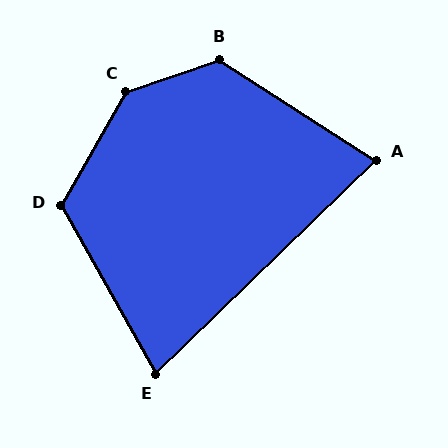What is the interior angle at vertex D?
Approximately 121 degrees (obtuse).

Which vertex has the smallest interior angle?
E, at approximately 76 degrees.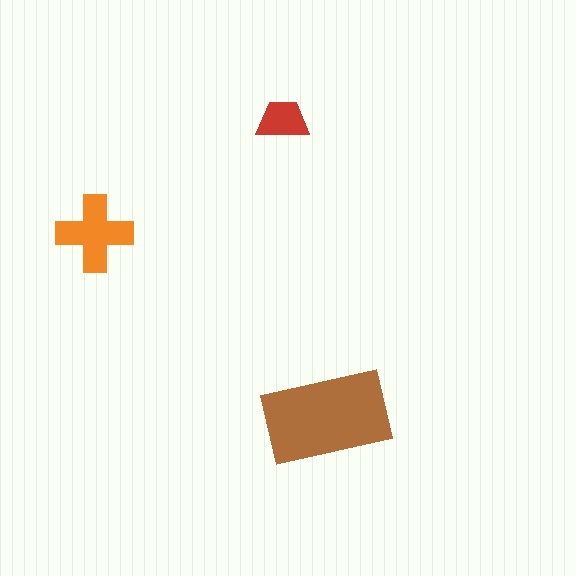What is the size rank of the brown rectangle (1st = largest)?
1st.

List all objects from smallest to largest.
The red trapezoid, the orange cross, the brown rectangle.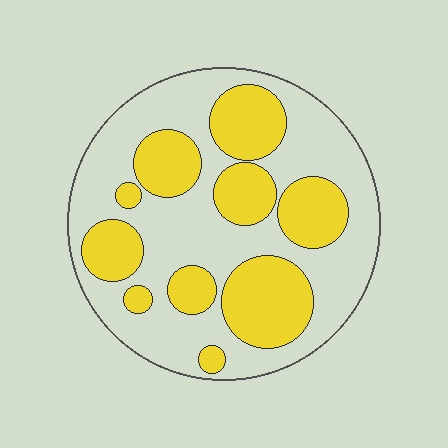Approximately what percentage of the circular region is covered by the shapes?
Approximately 40%.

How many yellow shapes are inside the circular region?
10.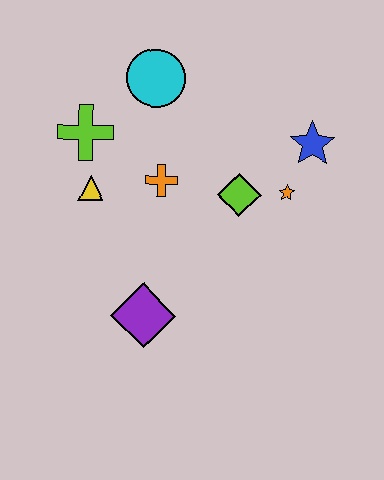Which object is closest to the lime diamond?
The orange star is closest to the lime diamond.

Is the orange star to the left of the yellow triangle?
No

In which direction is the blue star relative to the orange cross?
The blue star is to the right of the orange cross.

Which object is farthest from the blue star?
The purple diamond is farthest from the blue star.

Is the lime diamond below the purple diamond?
No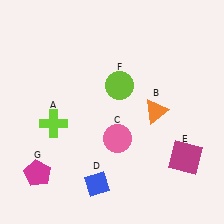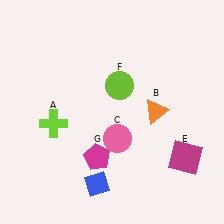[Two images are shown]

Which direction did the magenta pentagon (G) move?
The magenta pentagon (G) moved right.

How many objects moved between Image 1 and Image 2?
1 object moved between the two images.